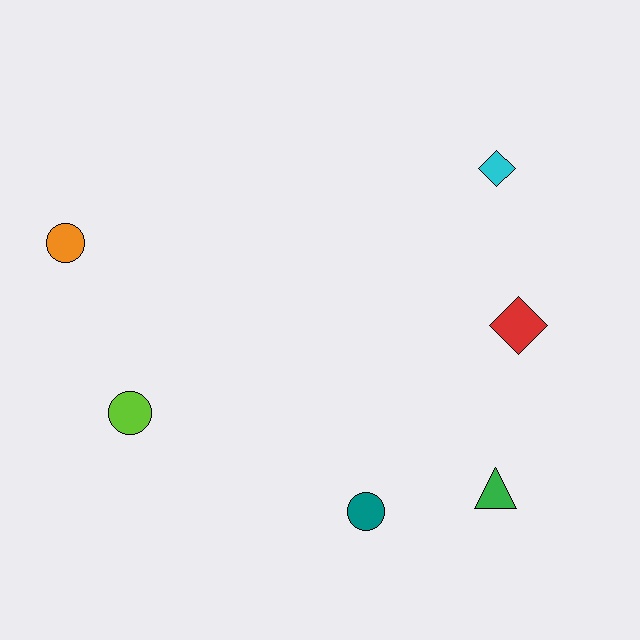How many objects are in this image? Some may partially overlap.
There are 6 objects.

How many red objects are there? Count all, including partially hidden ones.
There is 1 red object.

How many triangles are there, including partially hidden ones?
There is 1 triangle.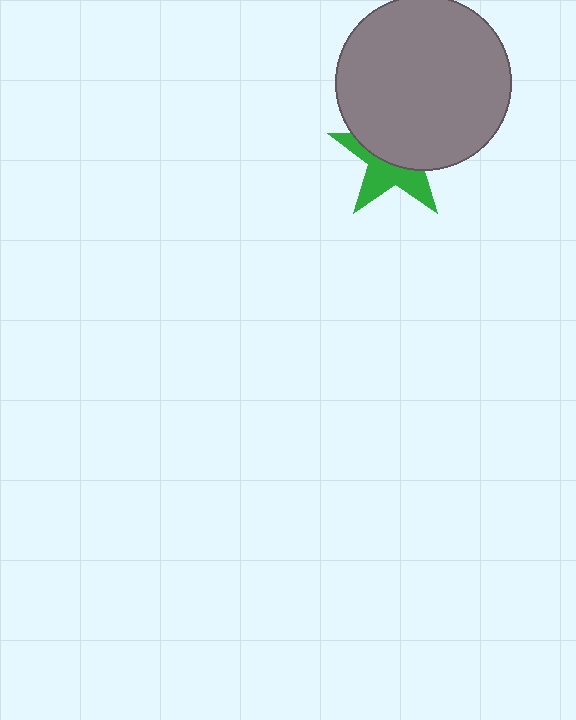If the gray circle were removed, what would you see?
You would see the complete green star.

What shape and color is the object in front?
The object in front is a gray circle.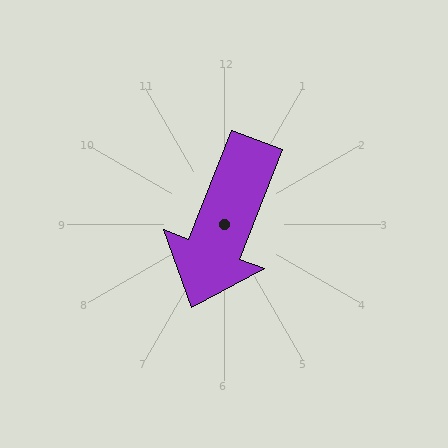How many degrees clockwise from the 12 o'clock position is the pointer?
Approximately 201 degrees.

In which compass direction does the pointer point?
South.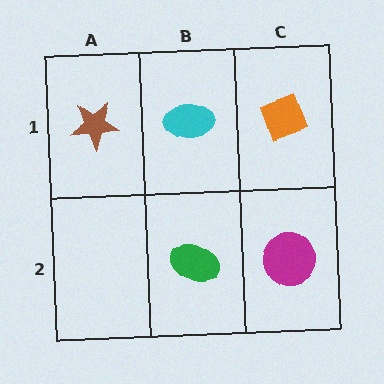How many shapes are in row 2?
2 shapes.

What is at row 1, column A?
A brown star.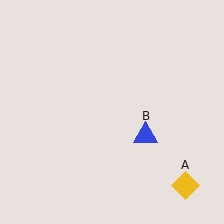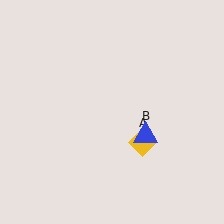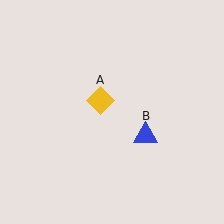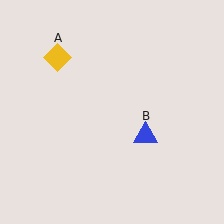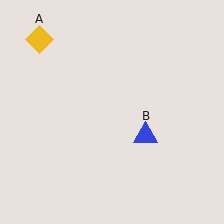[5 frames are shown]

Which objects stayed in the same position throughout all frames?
Blue triangle (object B) remained stationary.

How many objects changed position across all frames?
1 object changed position: yellow diamond (object A).